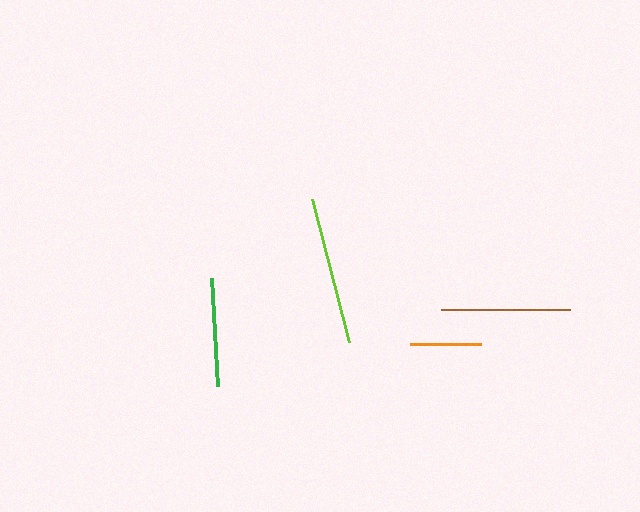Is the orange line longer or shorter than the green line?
The green line is longer than the orange line.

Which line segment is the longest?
The lime line is the longest at approximately 148 pixels.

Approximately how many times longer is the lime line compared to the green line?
The lime line is approximately 1.4 times the length of the green line.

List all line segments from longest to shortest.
From longest to shortest: lime, brown, green, orange.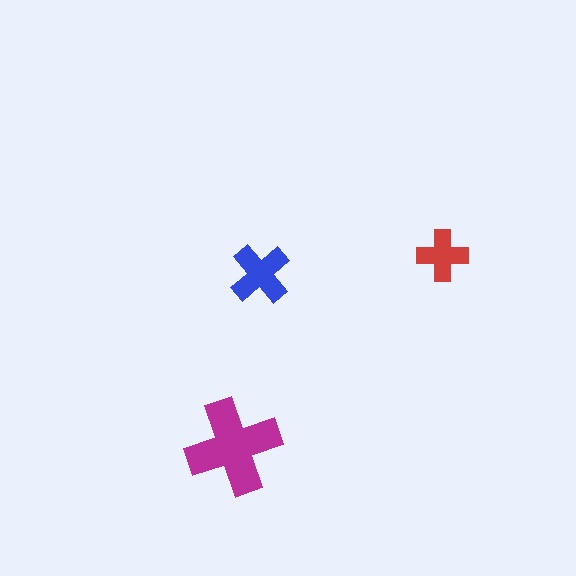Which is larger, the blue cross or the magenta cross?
The magenta one.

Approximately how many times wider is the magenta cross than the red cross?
About 2 times wider.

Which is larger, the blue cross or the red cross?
The blue one.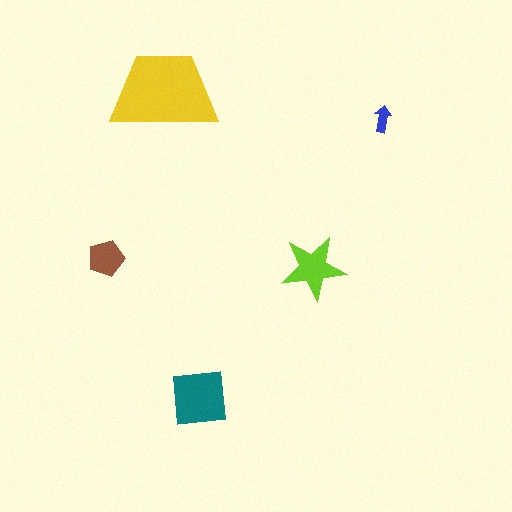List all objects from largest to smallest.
The yellow trapezoid, the teal square, the lime star, the brown pentagon, the blue arrow.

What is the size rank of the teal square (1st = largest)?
2nd.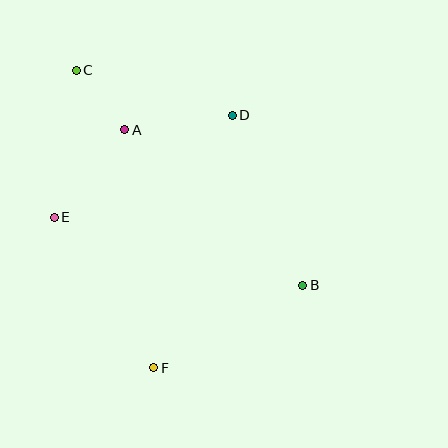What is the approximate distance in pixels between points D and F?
The distance between D and F is approximately 264 pixels.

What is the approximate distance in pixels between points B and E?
The distance between B and E is approximately 257 pixels.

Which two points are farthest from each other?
Points B and C are farthest from each other.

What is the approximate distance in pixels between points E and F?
The distance between E and F is approximately 180 pixels.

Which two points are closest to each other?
Points A and C are closest to each other.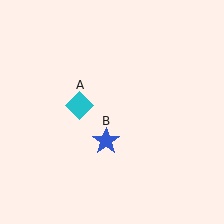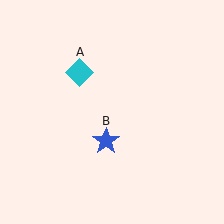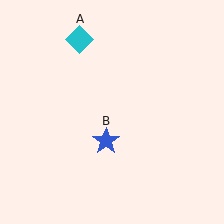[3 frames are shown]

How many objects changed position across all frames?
1 object changed position: cyan diamond (object A).